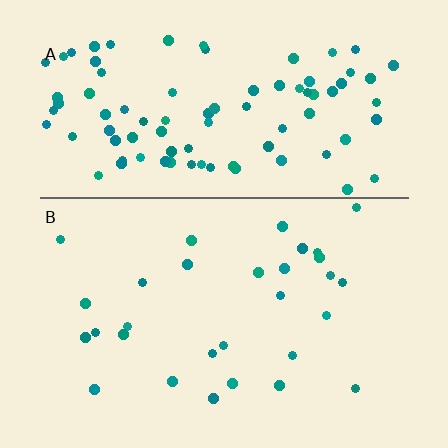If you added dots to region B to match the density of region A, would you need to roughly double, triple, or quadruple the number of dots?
Approximately triple.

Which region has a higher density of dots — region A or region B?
A (the top).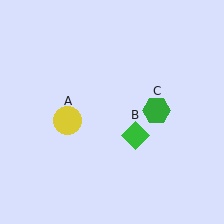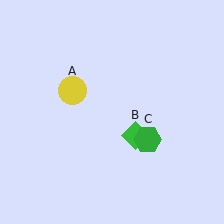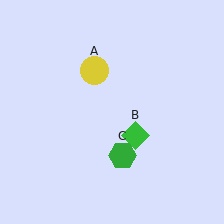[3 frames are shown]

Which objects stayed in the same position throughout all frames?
Green diamond (object B) remained stationary.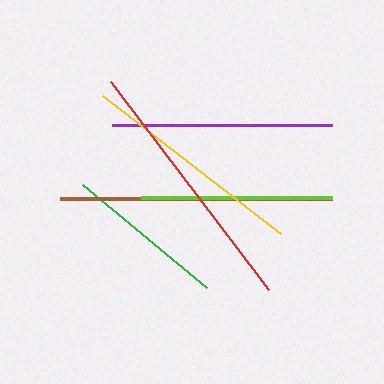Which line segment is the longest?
The brown line is the longest at approximately 272 pixels.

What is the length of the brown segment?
The brown segment is approximately 272 pixels long.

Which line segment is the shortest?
The green line is the shortest at approximately 162 pixels.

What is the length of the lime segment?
The lime segment is approximately 191 pixels long.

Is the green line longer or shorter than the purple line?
The purple line is longer than the green line.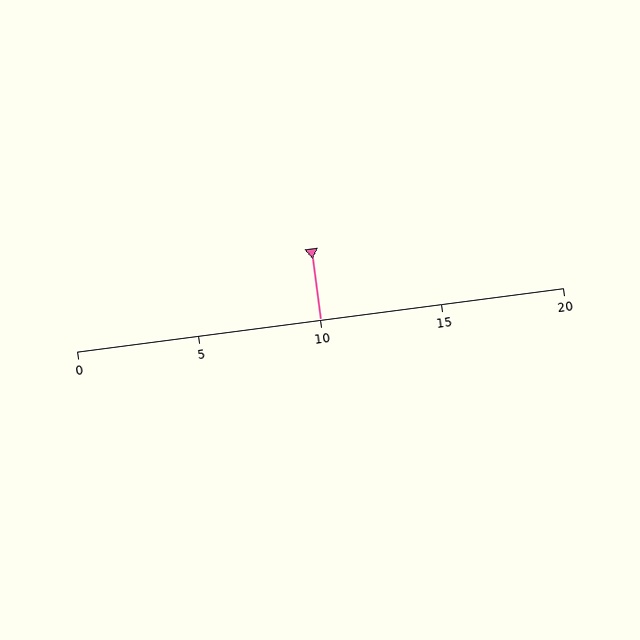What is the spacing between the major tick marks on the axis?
The major ticks are spaced 5 apart.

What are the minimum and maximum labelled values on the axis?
The axis runs from 0 to 20.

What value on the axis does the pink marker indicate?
The marker indicates approximately 10.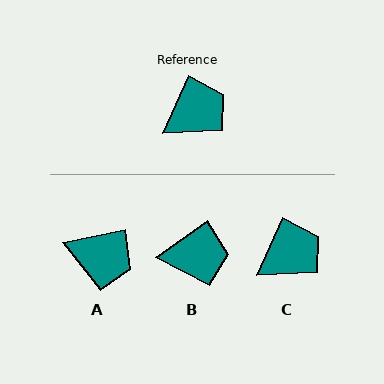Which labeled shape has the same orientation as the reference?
C.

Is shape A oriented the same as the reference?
No, it is off by about 54 degrees.